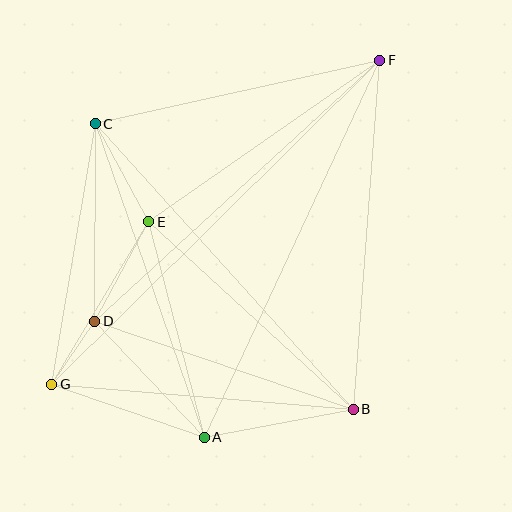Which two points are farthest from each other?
Points F and G are farthest from each other.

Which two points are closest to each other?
Points D and G are closest to each other.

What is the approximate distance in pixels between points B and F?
The distance between B and F is approximately 350 pixels.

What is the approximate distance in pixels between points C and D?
The distance between C and D is approximately 198 pixels.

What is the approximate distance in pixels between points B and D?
The distance between B and D is approximately 273 pixels.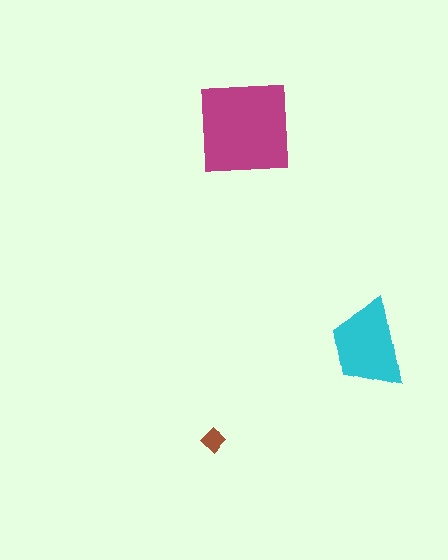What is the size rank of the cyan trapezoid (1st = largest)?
2nd.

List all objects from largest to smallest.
The magenta square, the cyan trapezoid, the brown diamond.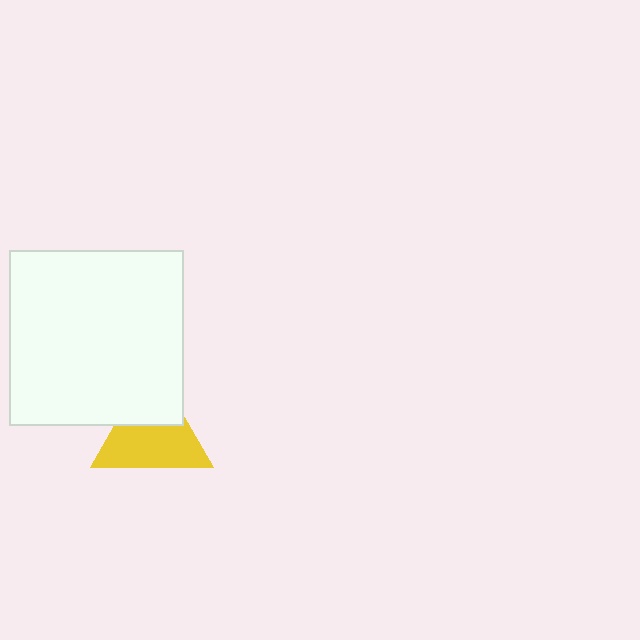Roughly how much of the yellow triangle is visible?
About half of it is visible (roughly 63%).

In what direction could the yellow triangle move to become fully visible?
The yellow triangle could move down. That would shift it out from behind the white square entirely.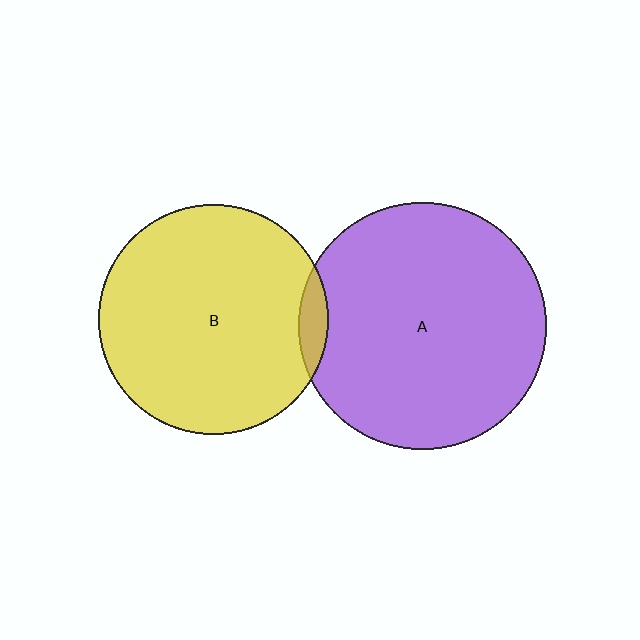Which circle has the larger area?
Circle A (purple).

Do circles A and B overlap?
Yes.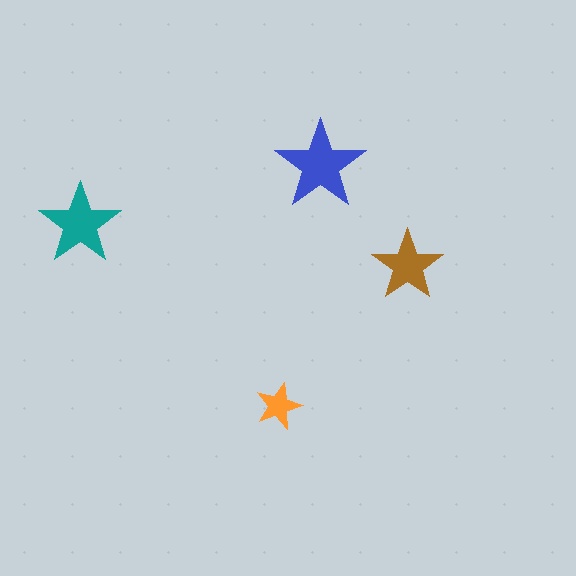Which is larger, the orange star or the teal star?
The teal one.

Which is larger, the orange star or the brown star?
The brown one.